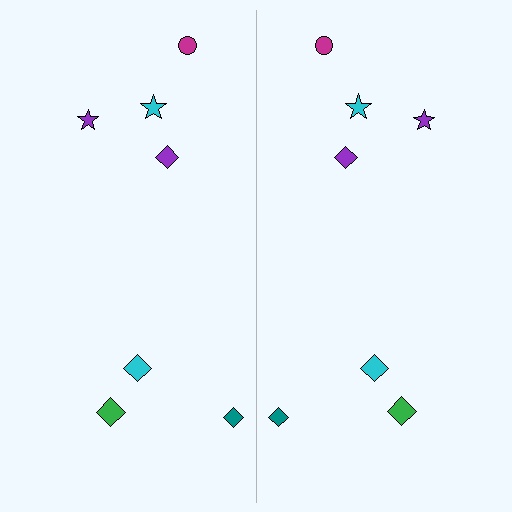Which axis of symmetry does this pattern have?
The pattern has a vertical axis of symmetry running through the center of the image.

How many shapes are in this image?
There are 14 shapes in this image.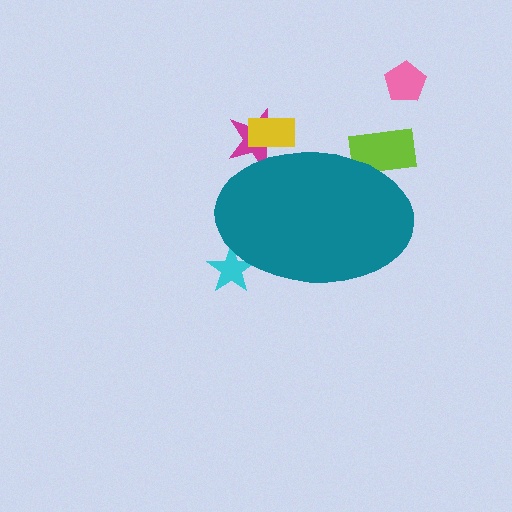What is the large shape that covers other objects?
A teal ellipse.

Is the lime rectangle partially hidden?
Yes, the lime rectangle is partially hidden behind the teal ellipse.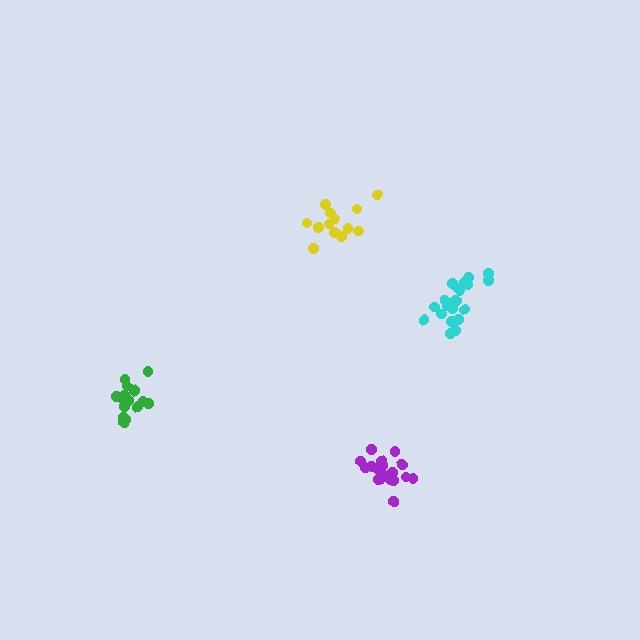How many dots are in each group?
Group 1: 14 dots, Group 2: 16 dots, Group 3: 20 dots, Group 4: 20 dots (70 total).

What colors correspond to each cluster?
The clusters are colored: yellow, green, purple, cyan.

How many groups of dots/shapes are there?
There are 4 groups.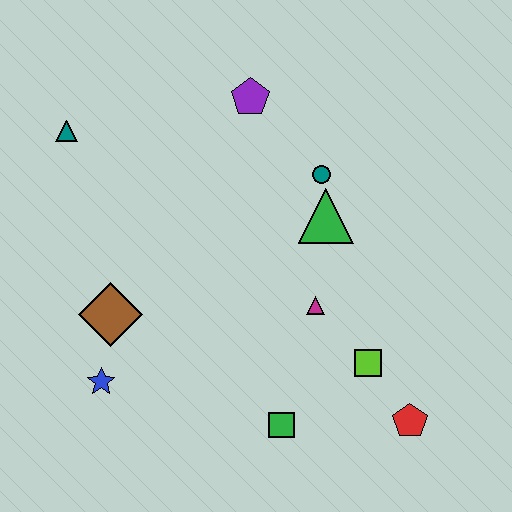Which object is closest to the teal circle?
The green triangle is closest to the teal circle.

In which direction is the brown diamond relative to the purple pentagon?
The brown diamond is below the purple pentagon.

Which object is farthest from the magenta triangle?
The teal triangle is farthest from the magenta triangle.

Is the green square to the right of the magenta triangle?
No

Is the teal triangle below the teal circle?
No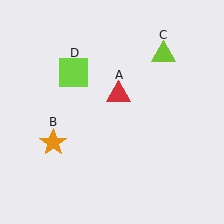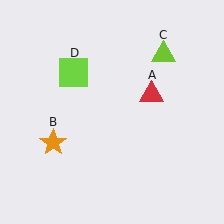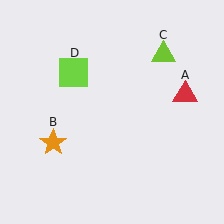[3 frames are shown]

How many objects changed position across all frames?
1 object changed position: red triangle (object A).